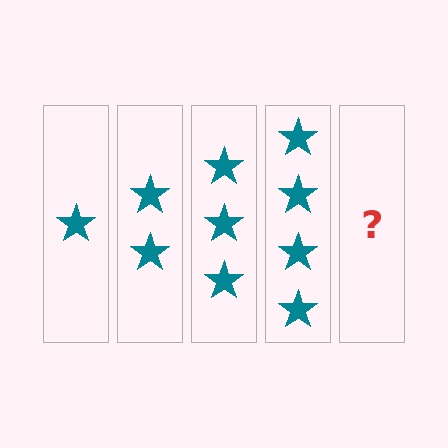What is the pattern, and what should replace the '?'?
The pattern is that each step adds one more star. The '?' should be 5 stars.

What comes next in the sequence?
The next element should be 5 stars.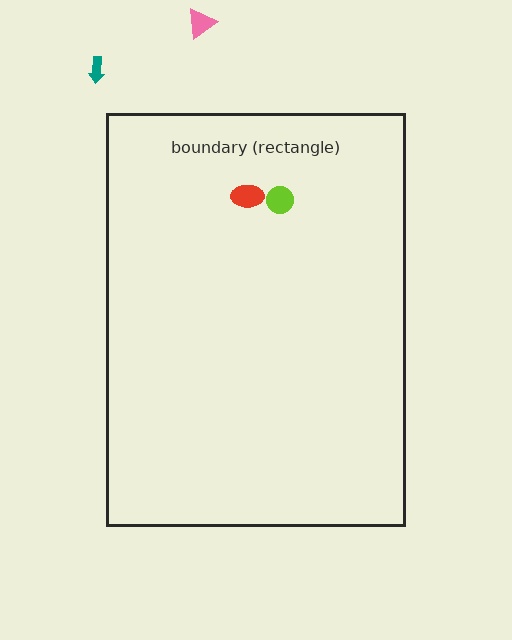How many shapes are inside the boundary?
2 inside, 2 outside.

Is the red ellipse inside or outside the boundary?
Inside.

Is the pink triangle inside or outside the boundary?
Outside.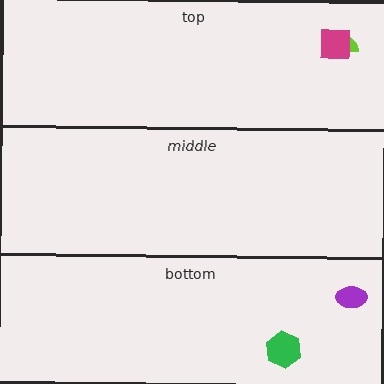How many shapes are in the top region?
2.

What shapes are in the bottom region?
The green hexagon, the purple ellipse.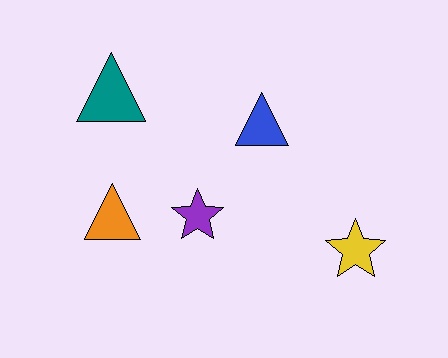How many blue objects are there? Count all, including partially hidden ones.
There is 1 blue object.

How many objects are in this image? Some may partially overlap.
There are 5 objects.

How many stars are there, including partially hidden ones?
There are 2 stars.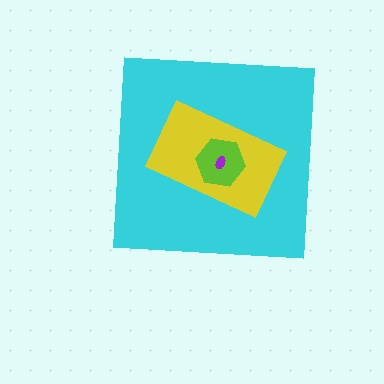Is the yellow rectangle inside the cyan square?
Yes.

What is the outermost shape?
The cyan square.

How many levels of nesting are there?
4.